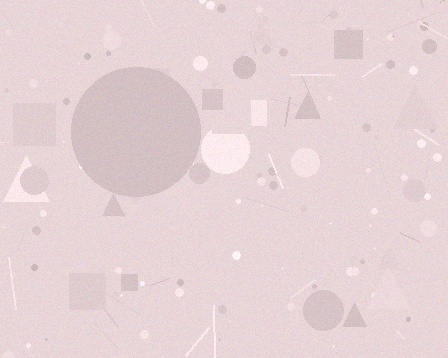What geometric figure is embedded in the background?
A circle is embedded in the background.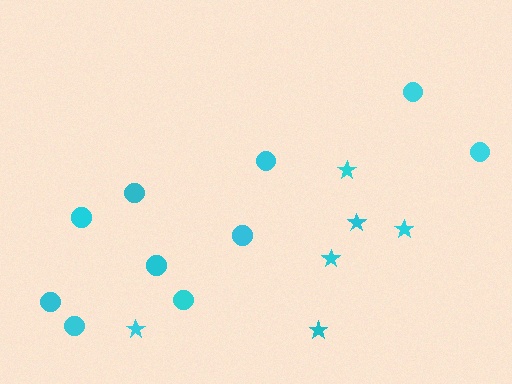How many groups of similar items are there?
There are 2 groups: one group of circles (10) and one group of stars (6).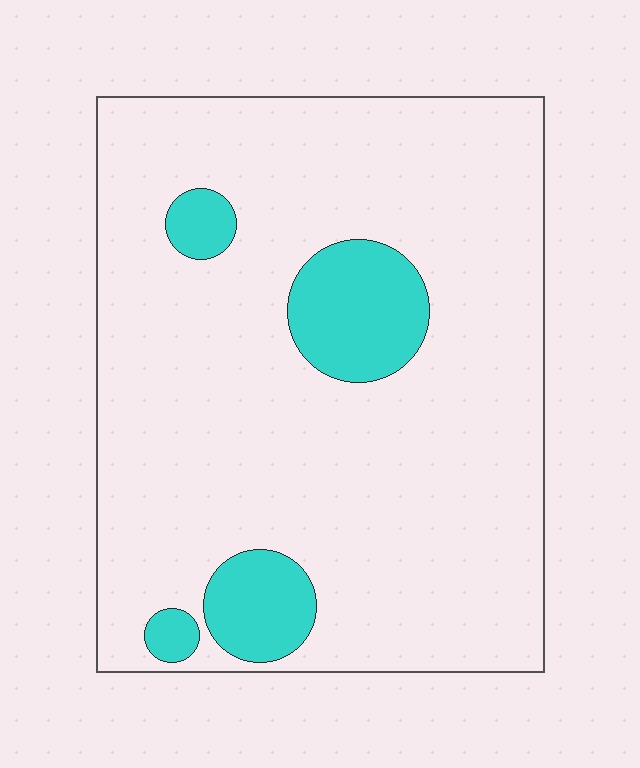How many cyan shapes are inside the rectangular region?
4.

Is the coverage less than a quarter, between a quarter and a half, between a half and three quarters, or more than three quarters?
Less than a quarter.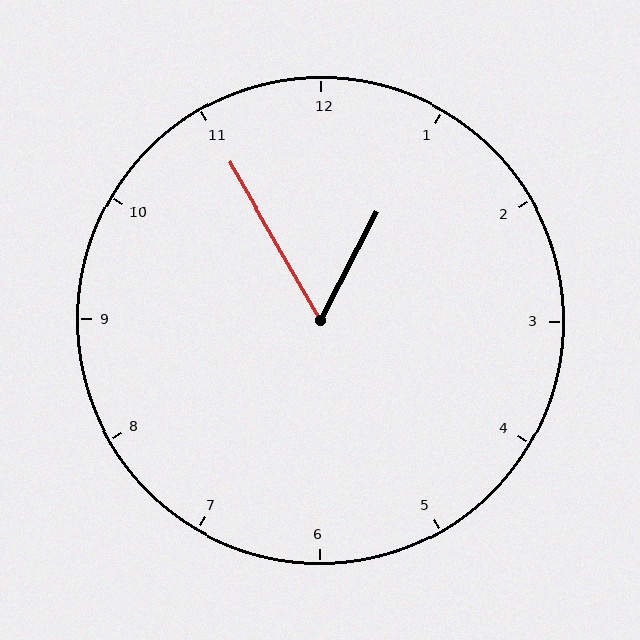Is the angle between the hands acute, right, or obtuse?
It is acute.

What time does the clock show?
12:55.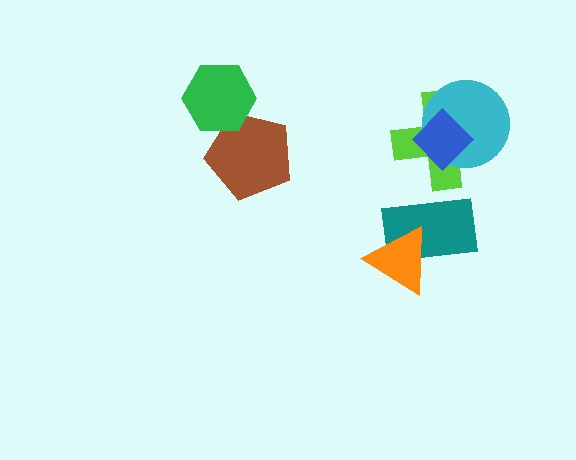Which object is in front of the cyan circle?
The blue diamond is in front of the cyan circle.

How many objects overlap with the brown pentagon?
1 object overlaps with the brown pentagon.